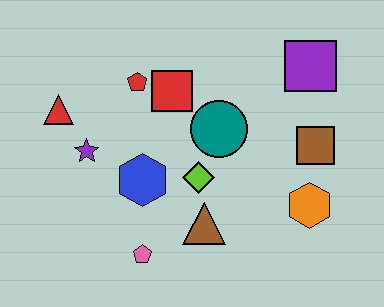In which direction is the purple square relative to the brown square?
The purple square is above the brown square.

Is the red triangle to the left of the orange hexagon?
Yes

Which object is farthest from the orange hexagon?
The red triangle is farthest from the orange hexagon.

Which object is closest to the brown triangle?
The lime diamond is closest to the brown triangle.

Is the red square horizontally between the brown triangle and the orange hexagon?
No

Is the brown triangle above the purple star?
No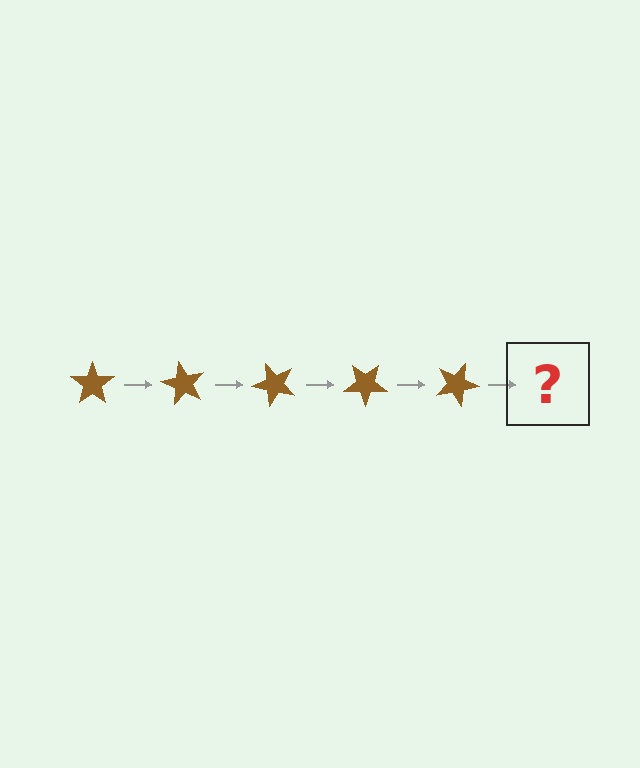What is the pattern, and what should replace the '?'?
The pattern is that the star rotates 60 degrees each step. The '?' should be a brown star rotated 300 degrees.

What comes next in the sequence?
The next element should be a brown star rotated 300 degrees.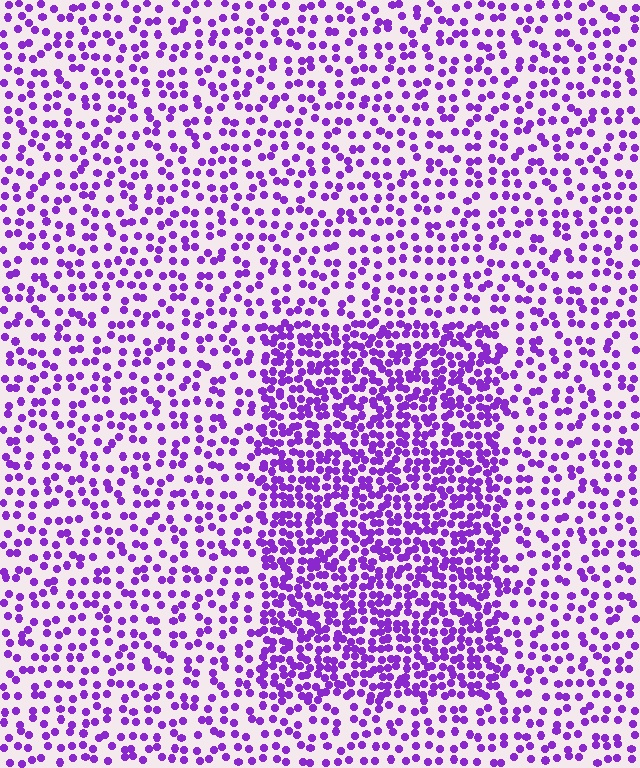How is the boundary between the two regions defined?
The boundary is defined by a change in element density (approximately 2.0x ratio). All elements are the same color, size, and shape.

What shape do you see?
I see a rectangle.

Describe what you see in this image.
The image contains small purple elements arranged at two different densities. A rectangle-shaped region is visible where the elements are more densely packed than the surrounding area.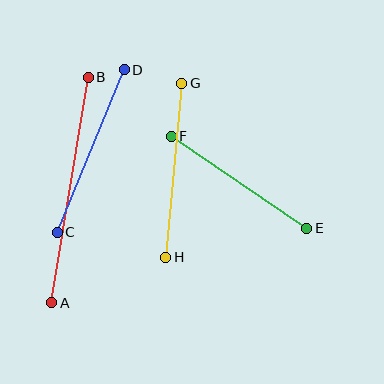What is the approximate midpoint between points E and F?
The midpoint is at approximately (239, 182) pixels.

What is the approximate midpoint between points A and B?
The midpoint is at approximately (70, 190) pixels.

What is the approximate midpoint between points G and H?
The midpoint is at approximately (174, 170) pixels.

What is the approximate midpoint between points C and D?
The midpoint is at approximately (91, 151) pixels.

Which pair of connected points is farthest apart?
Points A and B are farthest apart.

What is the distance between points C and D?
The distance is approximately 176 pixels.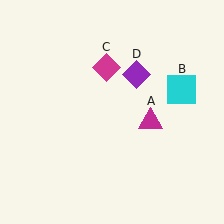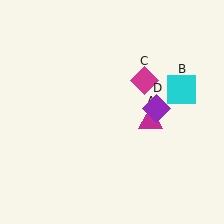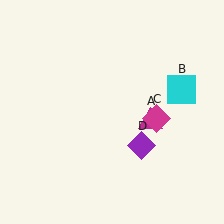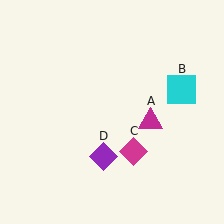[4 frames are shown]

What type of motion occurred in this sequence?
The magenta diamond (object C), purple diamond (object D) rotated clockwise around the center of the scene.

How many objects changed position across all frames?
2 objects changed position: magenta diamond (object C), purple diamond (object D).